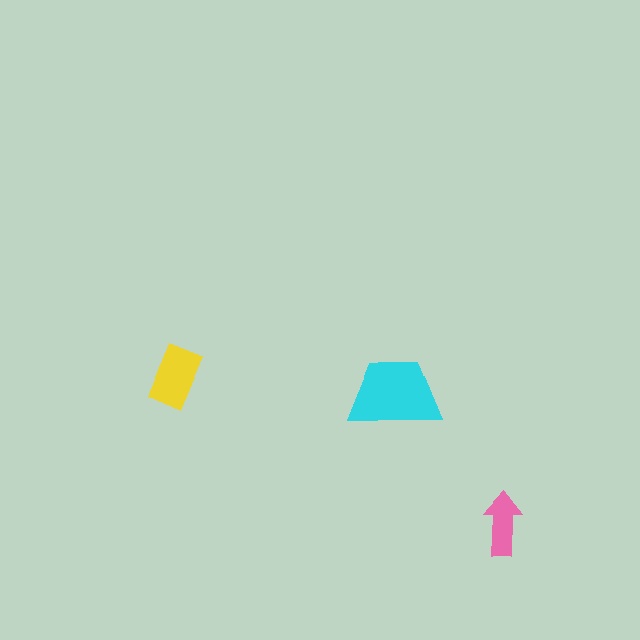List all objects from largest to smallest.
The cyan trapezoid, the yellow rectangle, the pink arrow.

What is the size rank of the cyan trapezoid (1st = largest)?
1st.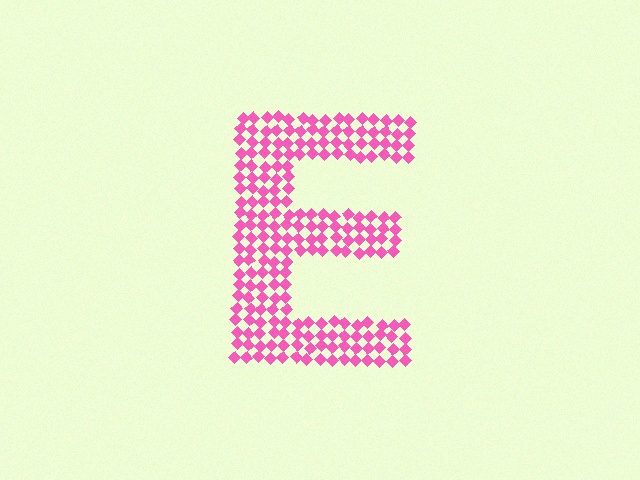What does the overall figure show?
The overall figure shows the letter E.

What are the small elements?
The small elements are diamonds.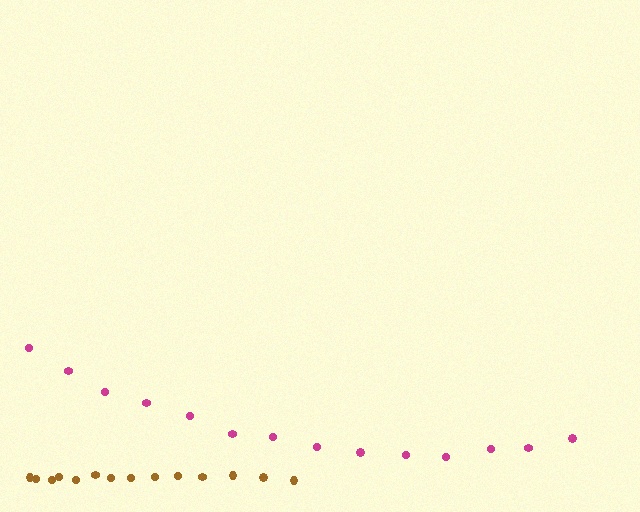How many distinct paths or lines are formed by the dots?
There are 2 distinct paths.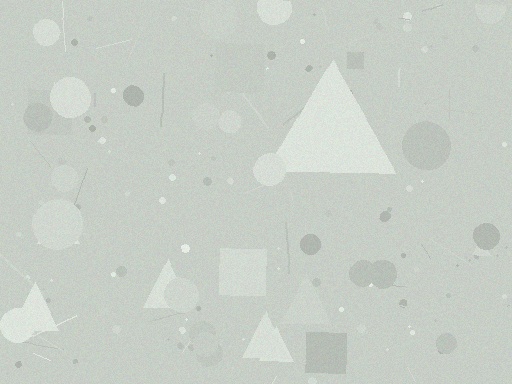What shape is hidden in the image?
A triangle is hidden in the image.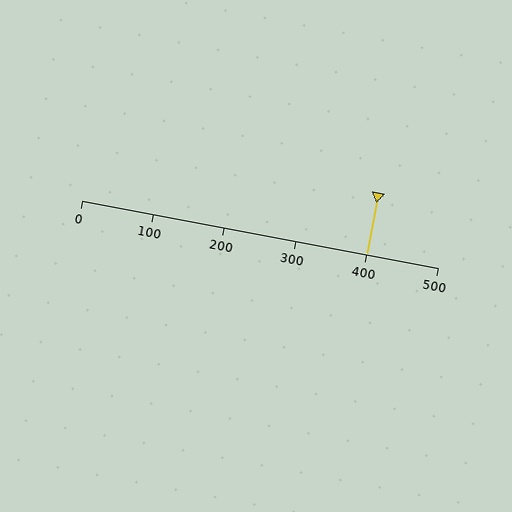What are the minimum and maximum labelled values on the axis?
The axis runs from 0 to 500.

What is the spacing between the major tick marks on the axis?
The major ticks are spaced 100 apart.